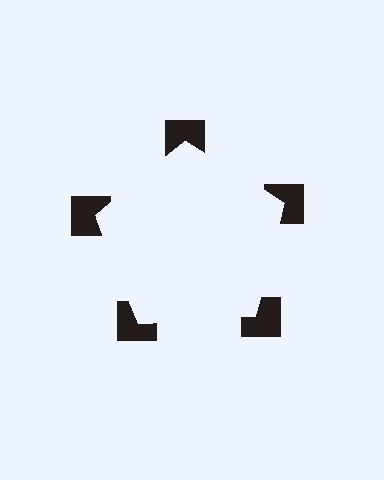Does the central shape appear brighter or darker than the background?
It typically appears slightly brighter than the background, even though no actual brightness change is drawn.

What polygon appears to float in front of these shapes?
An illusory pentagon — its edges are inferred from the aligned wedge cuts in the notched squares, not physically drawn.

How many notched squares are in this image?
There are 5 — one at each vertex of the illusory pentagon.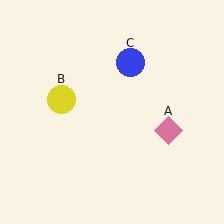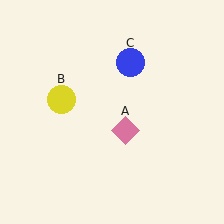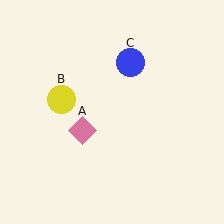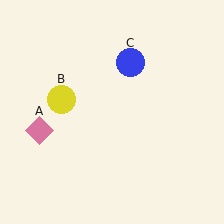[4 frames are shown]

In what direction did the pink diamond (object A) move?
The pink diamond (object A) moved left.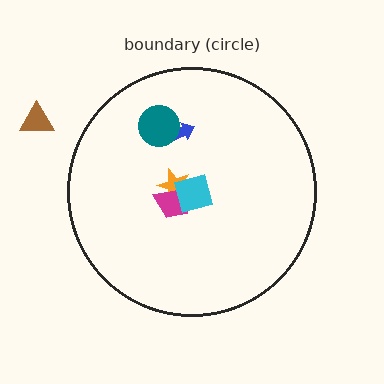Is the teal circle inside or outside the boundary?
Inside.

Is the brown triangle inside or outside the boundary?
Outside.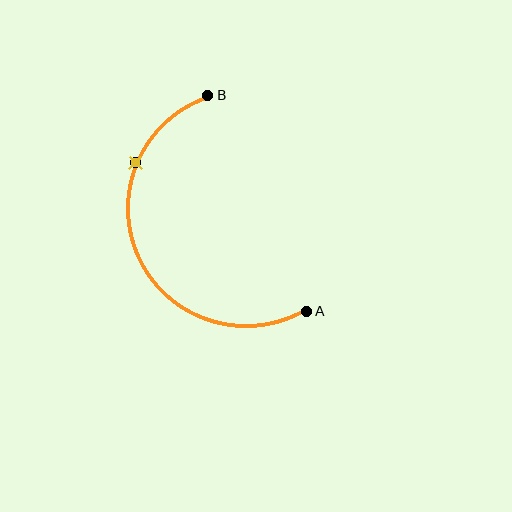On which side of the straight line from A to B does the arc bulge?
The arc bulges to the left of the straight line connecting A and B.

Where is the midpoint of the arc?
The arc midpoint is the point on the curve farthest from the straight line joining A and B. It sits to the left of that line.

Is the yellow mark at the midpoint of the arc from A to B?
No. The yellow mark lies on the arc but is closer to endpoint B. The arc midpoint would be at the point on the curve equidistant along the arc from both A and B.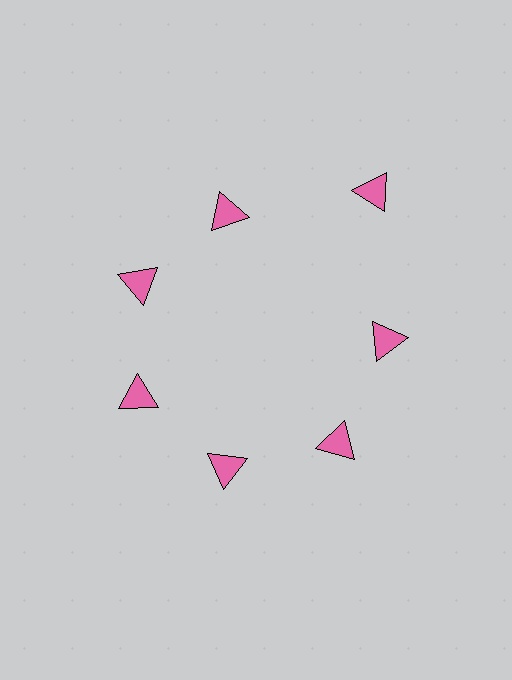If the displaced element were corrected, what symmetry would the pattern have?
It would have 7-fold rotational symmetry — the pattern would map onto itself every 51 degrees.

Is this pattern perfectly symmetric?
No. The 7 pink triangles are arranged in a ring, but one element near the 1 o'clock position is pushed outward from the center, breaking the 7-fold rotational symmetry.